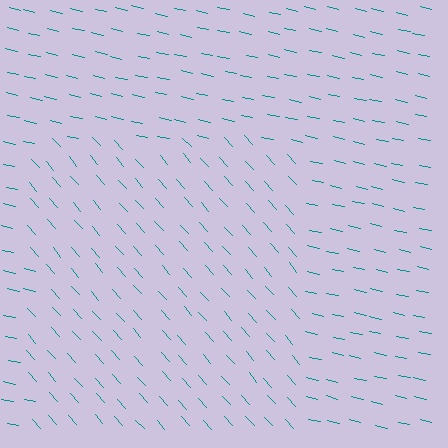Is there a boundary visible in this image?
Yes, there is a texture boundary formed by a change in line orientation.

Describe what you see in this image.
The image is filled with small teal line segments. A rectangle region in the image has lines oriented differently from the surrounding lines, creating a visible texture boundary.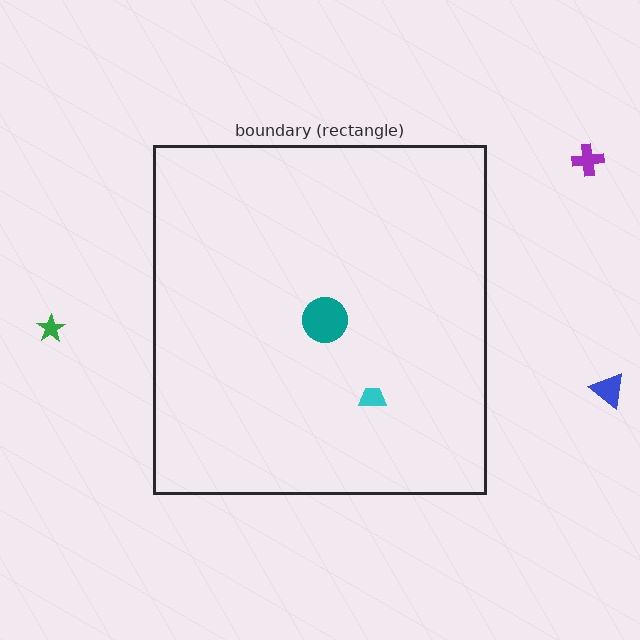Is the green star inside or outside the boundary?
Outside.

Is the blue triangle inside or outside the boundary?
Outside.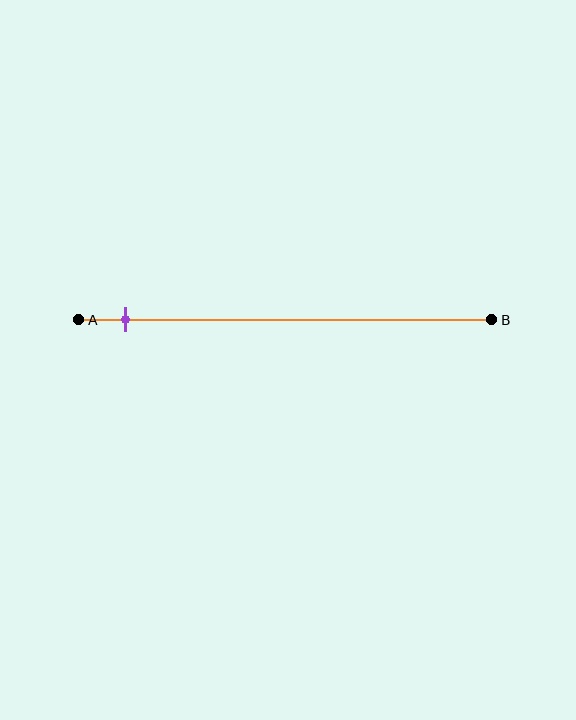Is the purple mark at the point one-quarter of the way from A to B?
No, the mark is at about 10% from A, not at the 25% one-quarter point.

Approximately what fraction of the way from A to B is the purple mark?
The purple mark is approximately 10% of the way from A to B.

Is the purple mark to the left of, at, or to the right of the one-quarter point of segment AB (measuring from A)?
The purple mark is to the left of the one-quarter point of segment AB.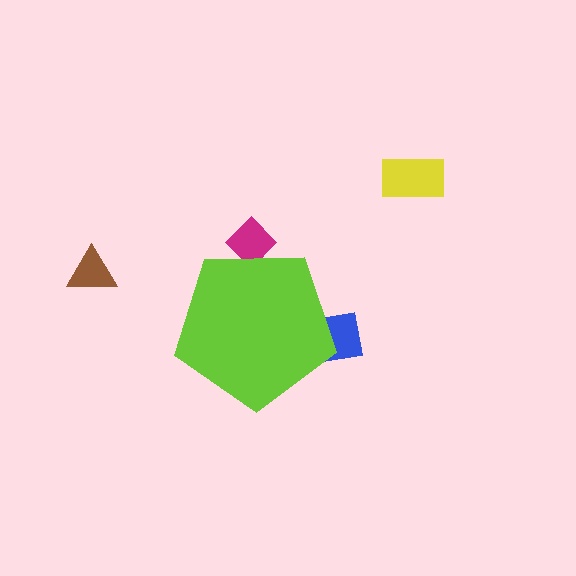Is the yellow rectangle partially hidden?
No, the yellow rectangle is fully visible.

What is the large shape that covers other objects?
A lime pentagon.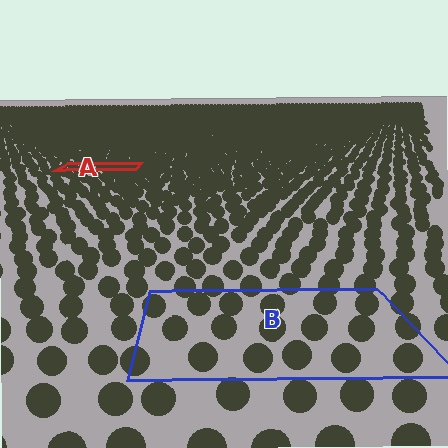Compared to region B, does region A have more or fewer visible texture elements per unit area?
Region A has more texture elements per unit area — they are packed more densely because it is farther away.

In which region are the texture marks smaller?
The texture marks are smaller in region A, because it is farther away.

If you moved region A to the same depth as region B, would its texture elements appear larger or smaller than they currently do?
They would appear larger. At a closer depth, the same texture elements are projected at a bigger on-screen size.